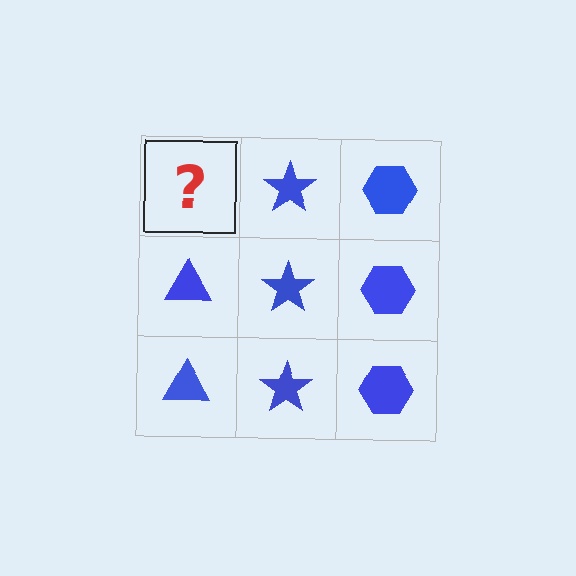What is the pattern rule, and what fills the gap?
The rule is that each column has a consistent shape. The gap should be filled with a blue triangle.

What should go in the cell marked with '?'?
The missing cell should contain a blue triangle.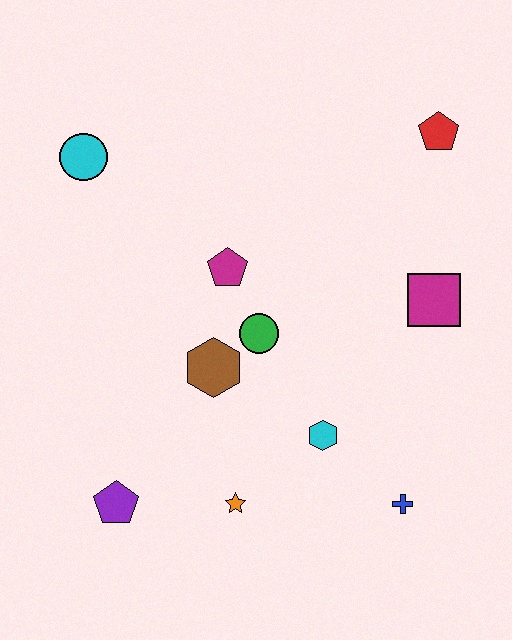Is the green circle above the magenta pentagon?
No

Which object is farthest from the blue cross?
The cyan circle is farthest from the blue cross.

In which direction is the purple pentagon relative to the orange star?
The purple pentagon is to the left of the orange star.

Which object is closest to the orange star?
The cyan hexagon is closest to the orange star.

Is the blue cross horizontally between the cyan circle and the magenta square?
Yes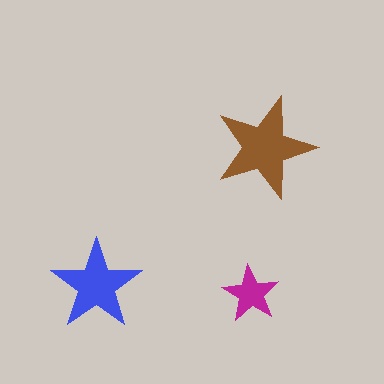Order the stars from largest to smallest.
the brown one, the blue one, the magenta one.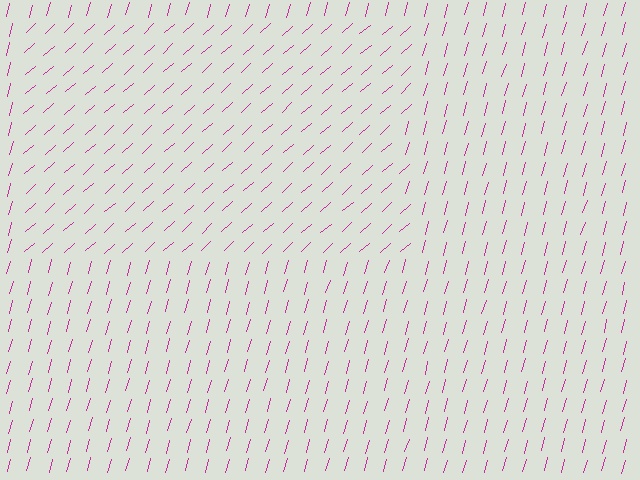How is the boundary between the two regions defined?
The boundary is defined purely by a change in line orientation (approximately 32 degrees difference). All lines are the same color and thickness.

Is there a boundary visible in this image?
Yes, there is a texture boundary formed by a change in line orientation.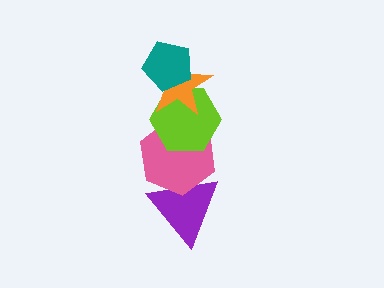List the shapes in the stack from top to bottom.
From top to bottom: the teal pentagon, the orange star, the lime hexagon, the pink hexagon, the purple triangle.